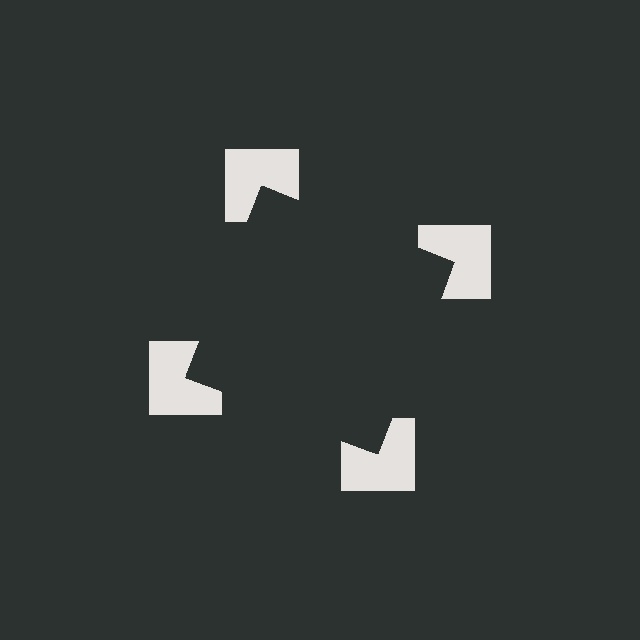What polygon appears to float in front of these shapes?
An illusory square — its edges are inferred from the aligned wedge cuts in the notched squares, not physically drawn.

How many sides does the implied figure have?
4 sides.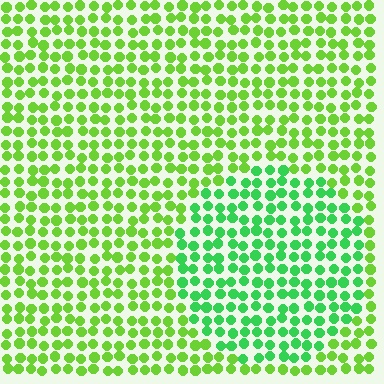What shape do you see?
I see a circle.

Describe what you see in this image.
The image is filled with small lime elements in a uniform arrangement. A circle-shaped region is visible where the elements are tinted to a slightly different hue, forming a subtle color boundary.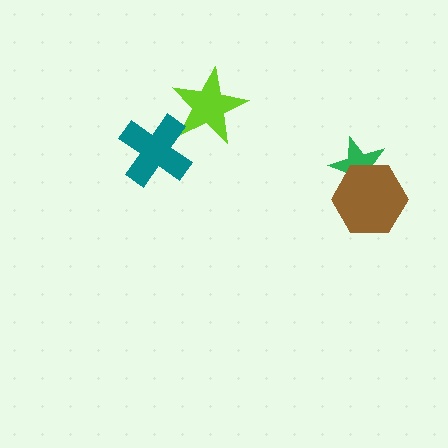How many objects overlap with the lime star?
1 object overlaps with the lime star.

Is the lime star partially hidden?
Yes, it is partially covered by another shape.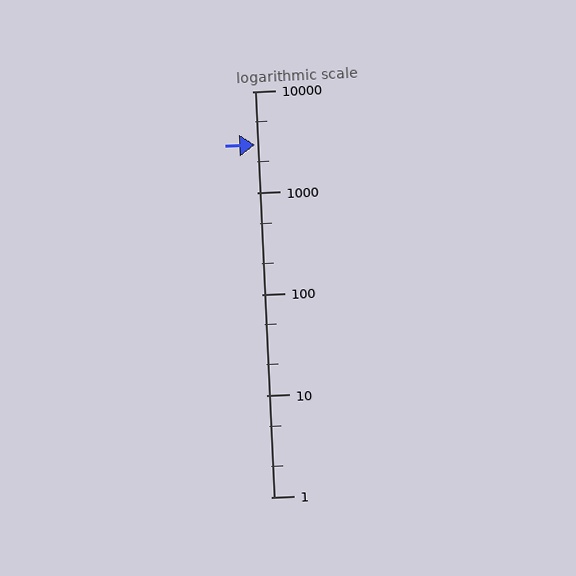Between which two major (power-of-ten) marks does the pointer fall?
The pointer is between 1000 and 10000.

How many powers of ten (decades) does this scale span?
The scale spans 4 decades, from 1 to 10000.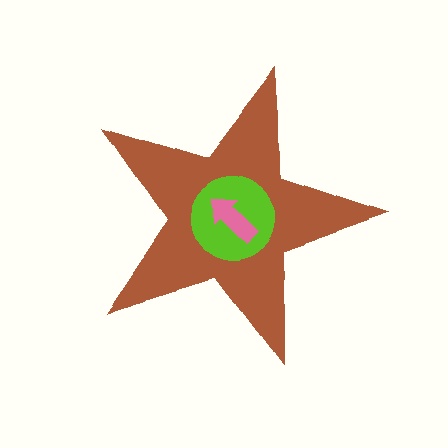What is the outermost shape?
The brown star.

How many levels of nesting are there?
3.